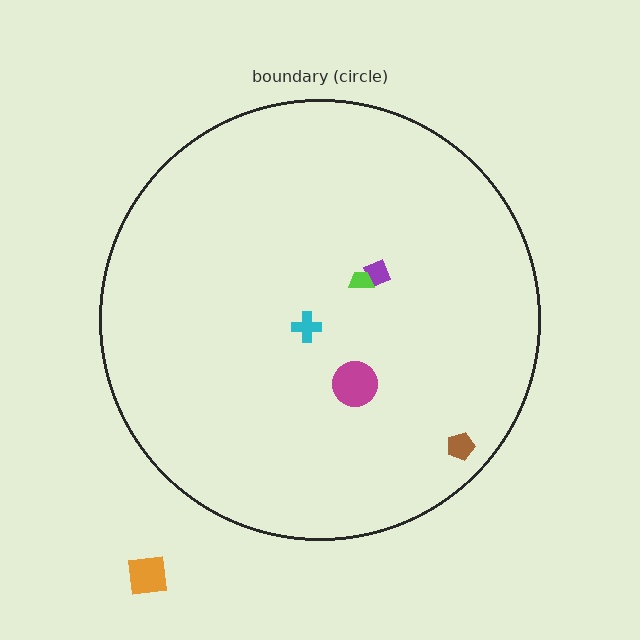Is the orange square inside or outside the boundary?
Outside.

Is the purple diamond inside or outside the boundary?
Inside.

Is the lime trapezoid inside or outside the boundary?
Inside.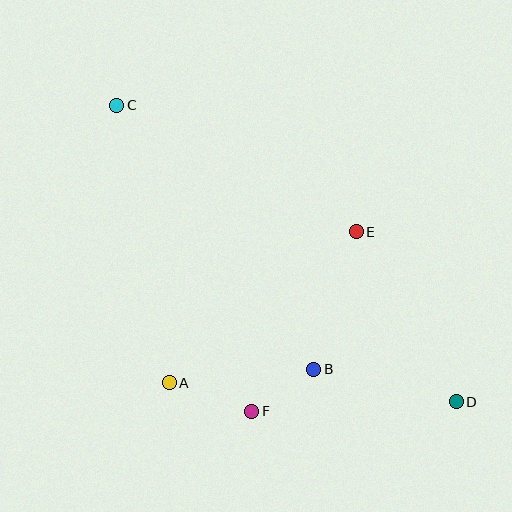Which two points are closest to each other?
Points B and F are closest to each other.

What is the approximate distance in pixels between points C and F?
The distance between C and F is approximately 334 pixels.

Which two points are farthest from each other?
Points C and D are farthest from each other.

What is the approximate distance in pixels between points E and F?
The distance between E and F is approximately 207 pixels.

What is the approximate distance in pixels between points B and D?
The distance between B and D is approximately 146 pixels.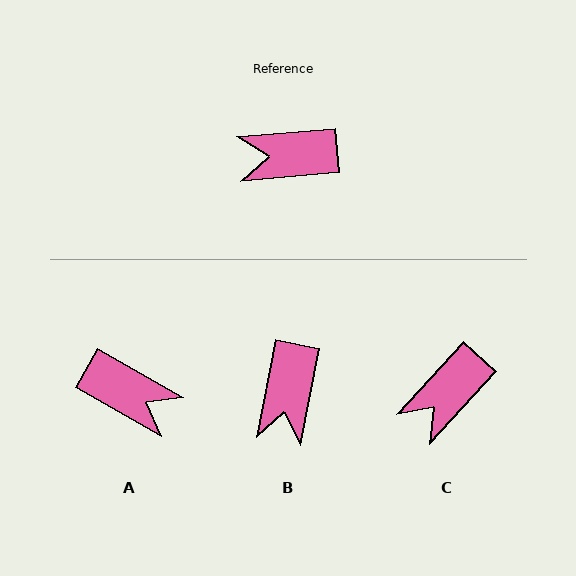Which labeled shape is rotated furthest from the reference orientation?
A, about 145 degrees away.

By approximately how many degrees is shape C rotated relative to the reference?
Approximately 43 degrees counter-clockwise.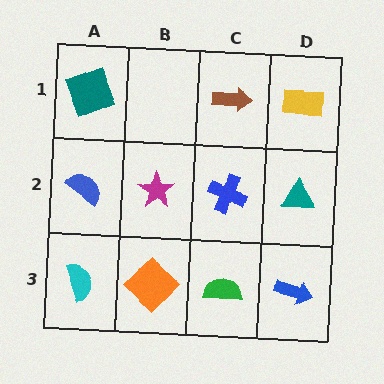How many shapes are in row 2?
4 shapes.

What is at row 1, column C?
A brown arrow.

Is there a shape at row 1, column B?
No, that cell is empty.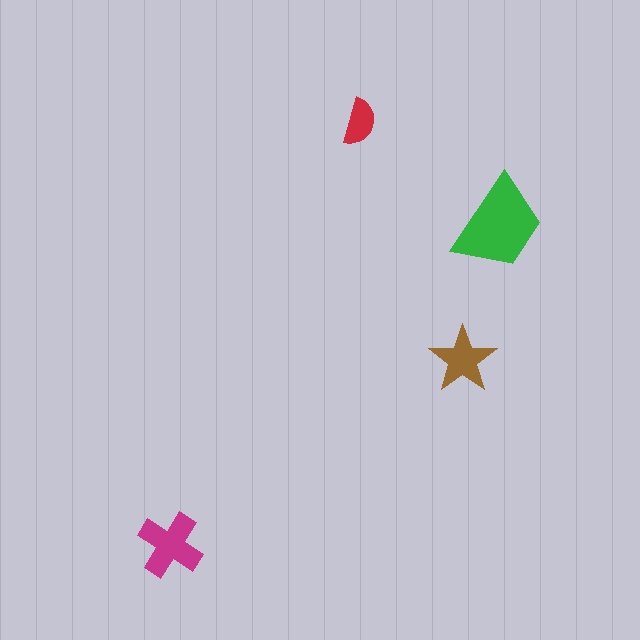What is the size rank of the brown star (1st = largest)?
3rd.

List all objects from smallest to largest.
The red semicircle, the brown star, the magenta cross, the green trapezoid.